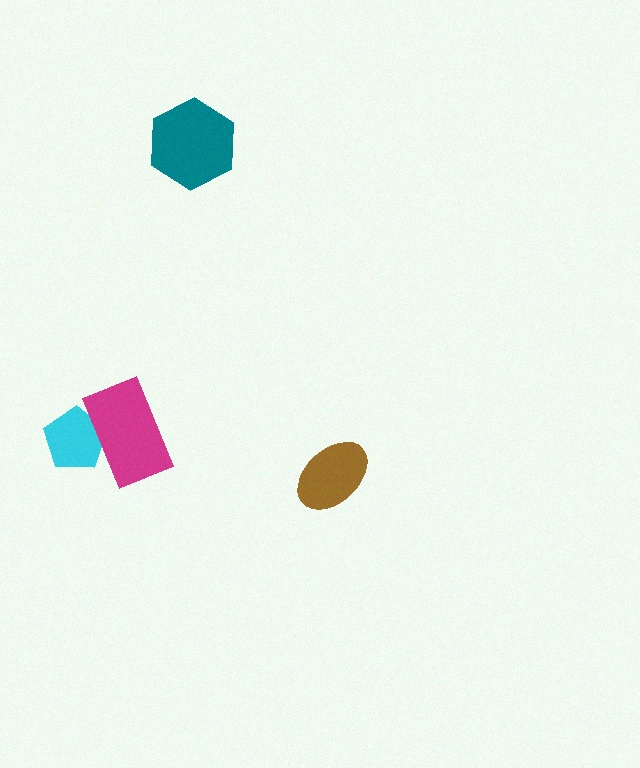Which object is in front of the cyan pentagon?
The magenta rectangle is in front of the cyan pentagon.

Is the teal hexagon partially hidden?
No, no other shape covers it.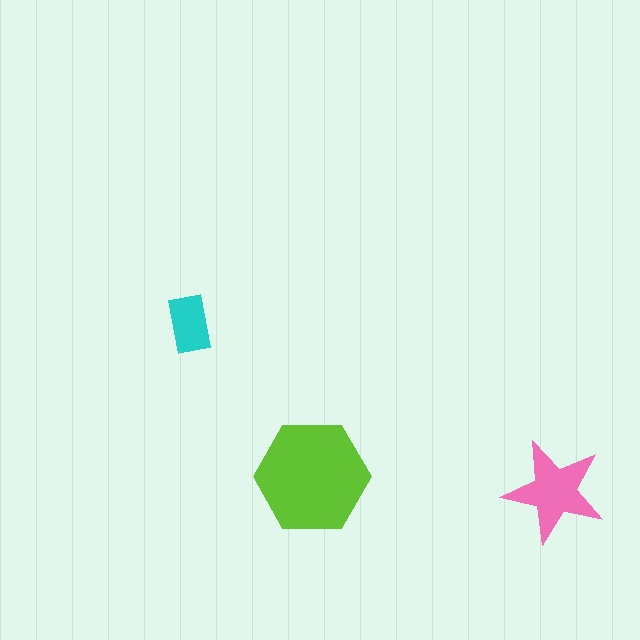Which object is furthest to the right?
The pink star is rightmost.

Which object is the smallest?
The cyan rectangle.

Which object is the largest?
The lime hexagon.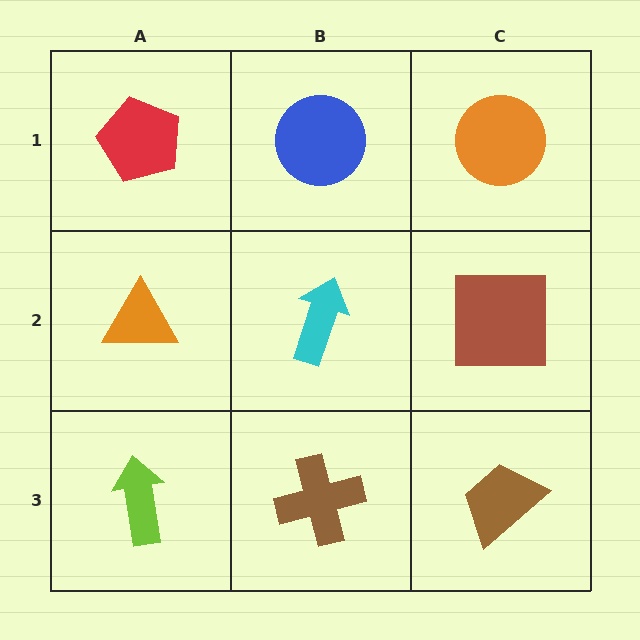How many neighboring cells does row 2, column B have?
4.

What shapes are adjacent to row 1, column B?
A cyan arrow (row 2, column B), a red pentagon (row 1, column A), an orange circle (row 1, column C).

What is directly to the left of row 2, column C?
A cyan arrow.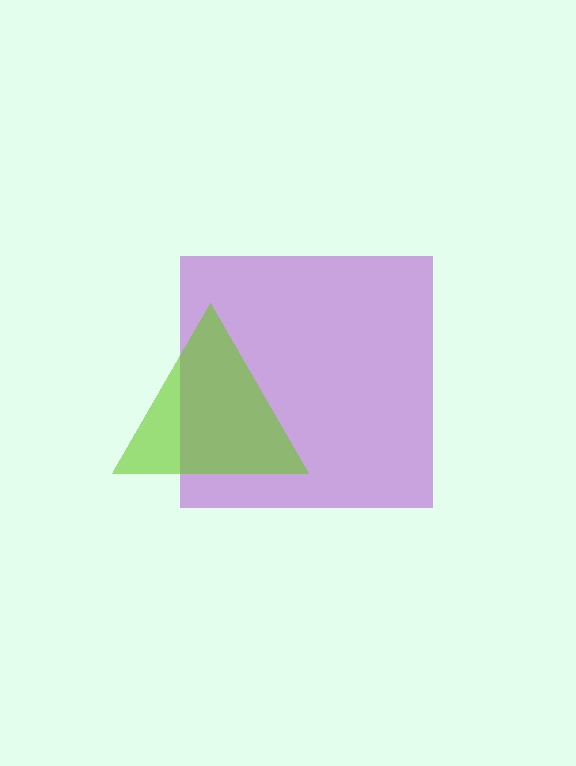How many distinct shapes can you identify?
There are 2 distinct shapes: a purple square, a lime triangle.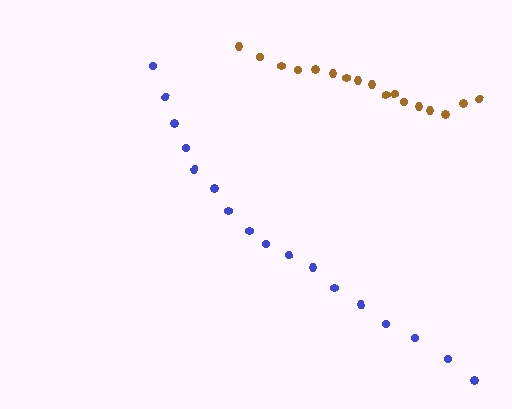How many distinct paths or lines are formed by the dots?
There are 2 distinct paths.